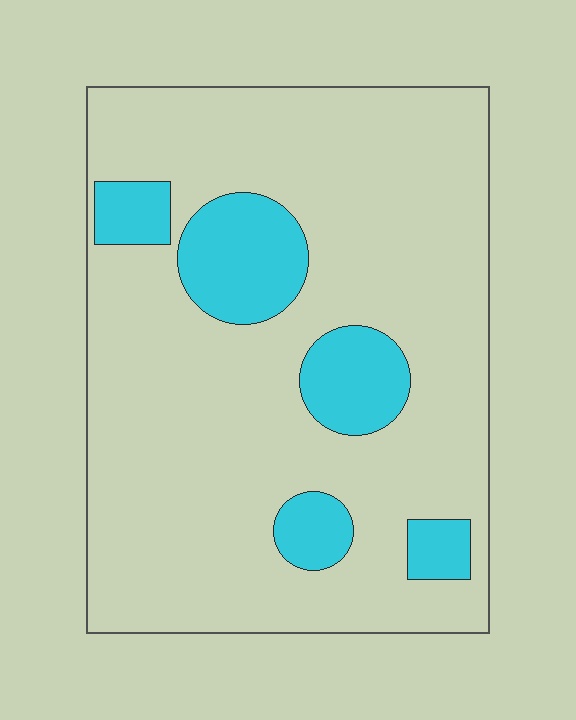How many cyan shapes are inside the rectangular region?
5.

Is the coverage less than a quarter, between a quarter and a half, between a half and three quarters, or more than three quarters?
Less than a quarter.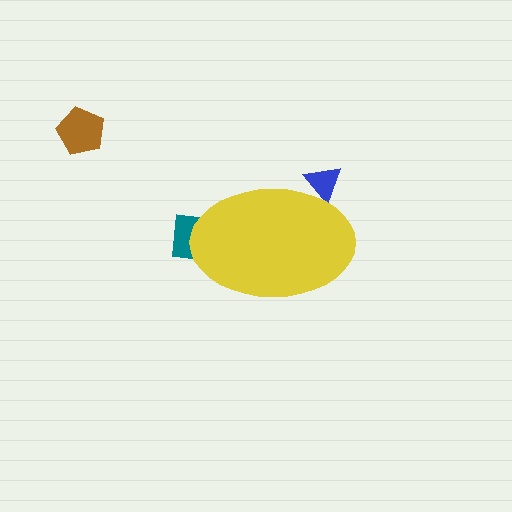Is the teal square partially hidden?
Yes, the teal square is partially hidden behind the yellow ellipse.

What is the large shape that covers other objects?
A yellow ellipse.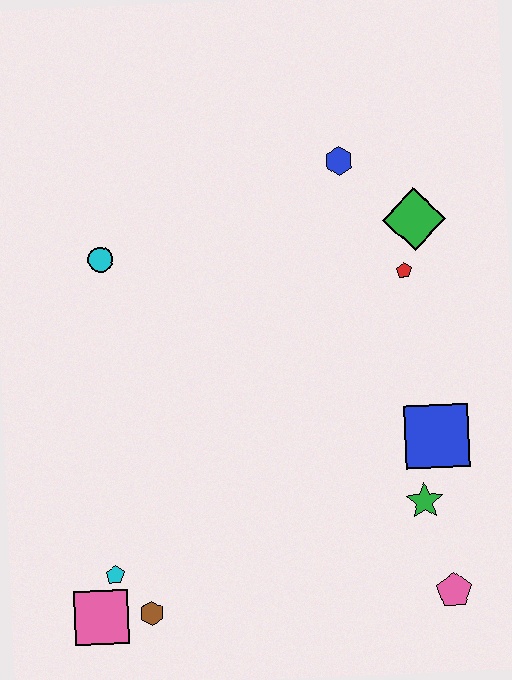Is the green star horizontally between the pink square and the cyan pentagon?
No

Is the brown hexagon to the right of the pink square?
Yes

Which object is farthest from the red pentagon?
The pink square is farthest from the red pentagon.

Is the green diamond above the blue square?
Yes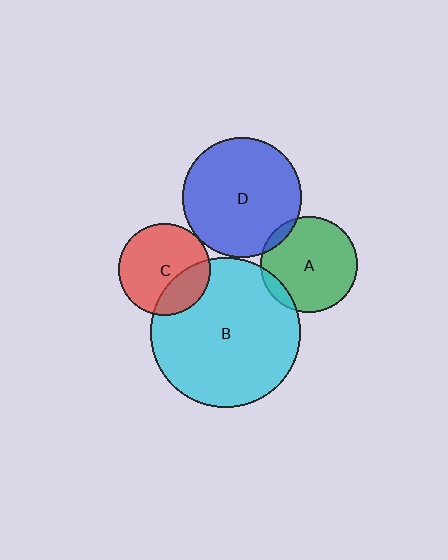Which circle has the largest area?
Circle B (cyan).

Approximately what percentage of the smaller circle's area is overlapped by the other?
Approximately 25%.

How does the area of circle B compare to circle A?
Approximately 2.4 times.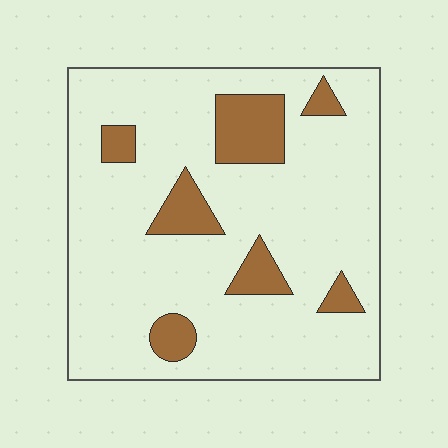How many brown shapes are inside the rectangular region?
7.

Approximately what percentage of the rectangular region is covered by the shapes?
Approximately 15%.